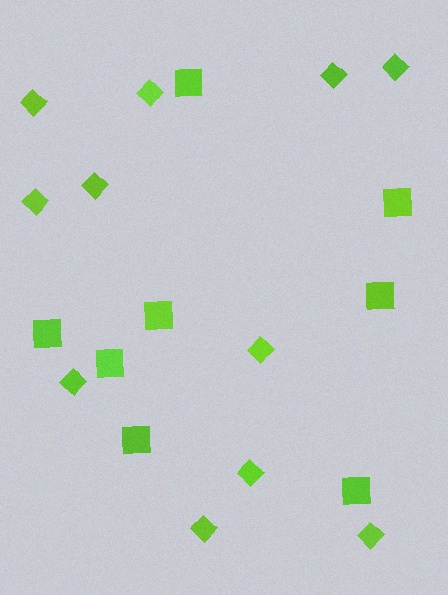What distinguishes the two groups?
There are 2 groups: one group of squares (8) and one group of diamonds (11).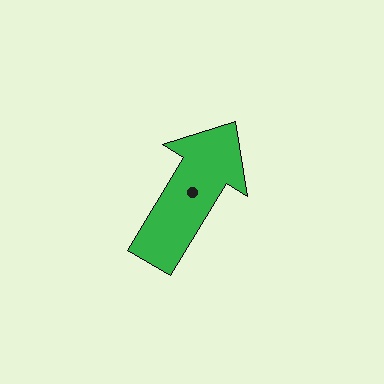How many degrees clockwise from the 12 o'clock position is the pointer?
Approximately 31 degrees.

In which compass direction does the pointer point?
Northeast.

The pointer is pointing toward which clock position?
Roughly 1 o'clock.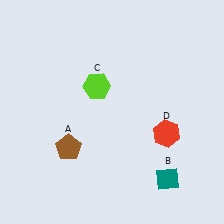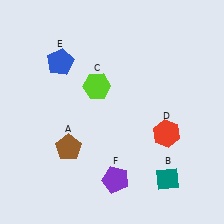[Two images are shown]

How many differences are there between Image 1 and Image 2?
There are 2 differences between the two images.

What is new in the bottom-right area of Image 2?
A purple pentagon (F) was added in the bottom-right area of Image 2.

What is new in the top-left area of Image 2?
A blue pentagon (E) was added in the top-left area of Image 2.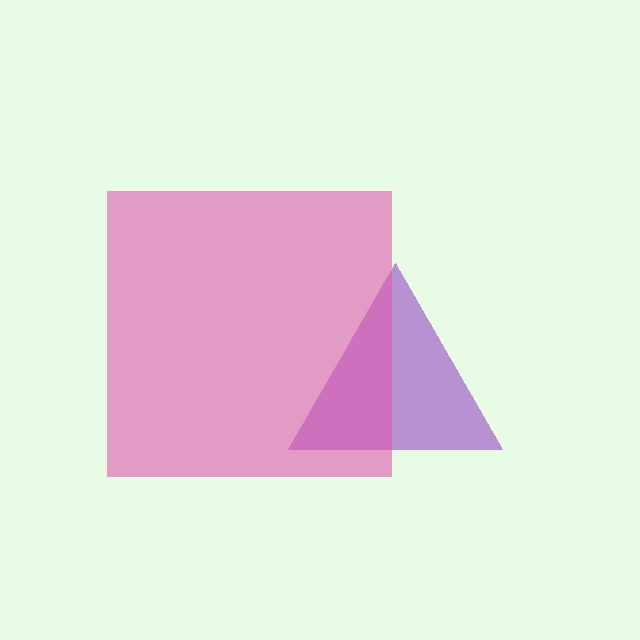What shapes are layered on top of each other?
The layered shapes are: a purple triangle, a pink square.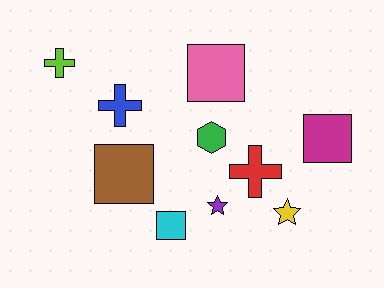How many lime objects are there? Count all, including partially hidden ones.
There is 1 lime object.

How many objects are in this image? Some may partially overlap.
There are 10 objects.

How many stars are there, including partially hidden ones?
There are 2 stars.